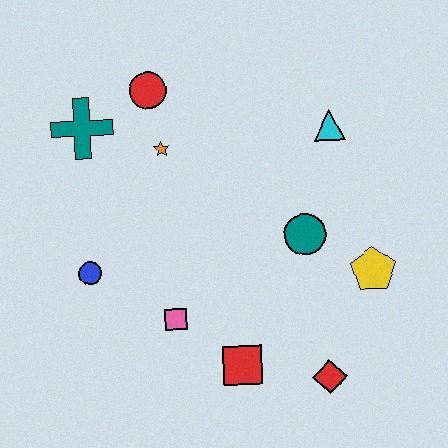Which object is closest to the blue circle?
The pink square is closest to the blue circle.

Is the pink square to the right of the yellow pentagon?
No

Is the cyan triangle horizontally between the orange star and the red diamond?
No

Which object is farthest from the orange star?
The red diamond is farthest from the orange star.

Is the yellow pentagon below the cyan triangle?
Yes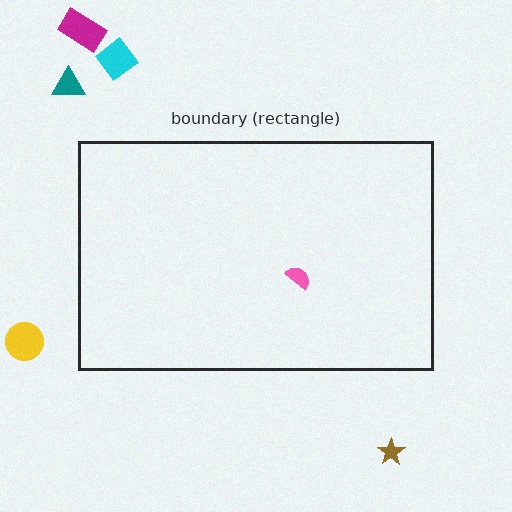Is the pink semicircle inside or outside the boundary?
Inside.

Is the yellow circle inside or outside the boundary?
Outside.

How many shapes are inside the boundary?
1 inside, 5 outside.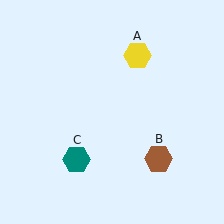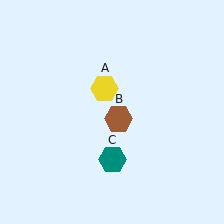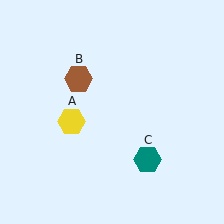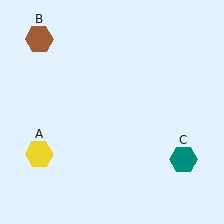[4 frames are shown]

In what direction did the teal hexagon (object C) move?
The teal hexagon (object C) moved right.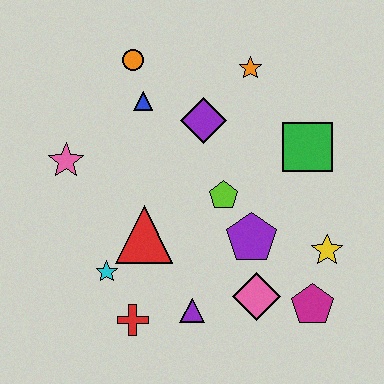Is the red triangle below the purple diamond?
Yes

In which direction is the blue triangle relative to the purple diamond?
The blue triangle is to the left of the purple diamond.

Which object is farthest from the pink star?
The magenta pentagon is farthest from the pink star.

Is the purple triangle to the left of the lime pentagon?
Yes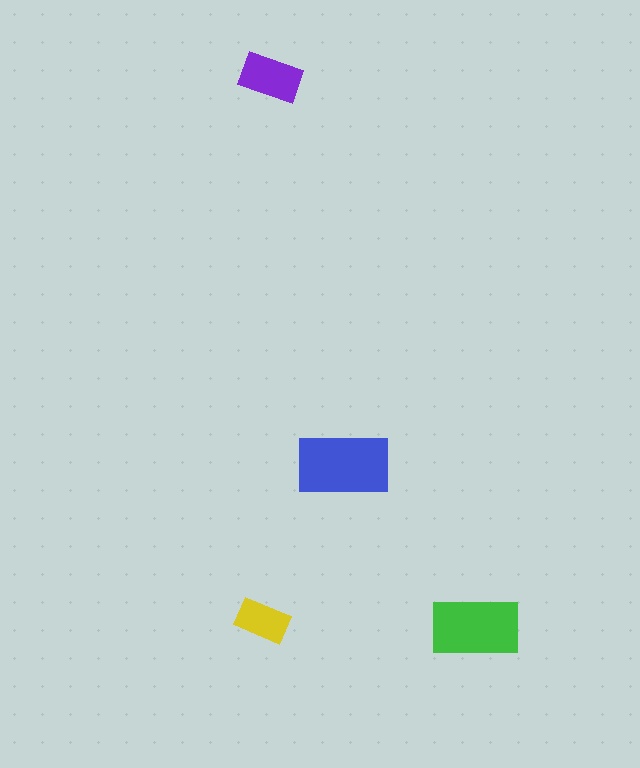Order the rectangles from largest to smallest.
the blue one, the green one, the purple one, the yellow one.